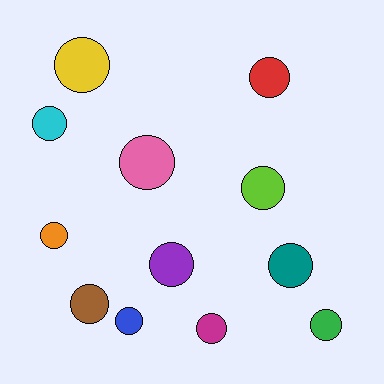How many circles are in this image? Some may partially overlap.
There are 12 circles.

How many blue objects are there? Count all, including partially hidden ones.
There is 1 blue object.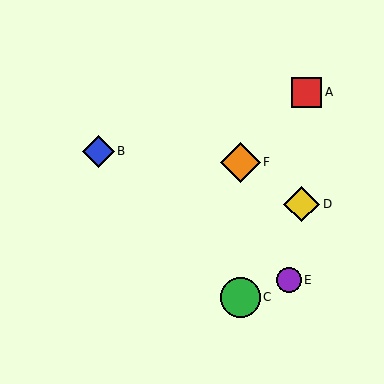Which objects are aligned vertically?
Objects C, F are aligned vertically.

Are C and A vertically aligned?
No, C is at x≈240 and A is at x≈307.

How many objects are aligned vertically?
2 objects (C, F) are aligned vertically.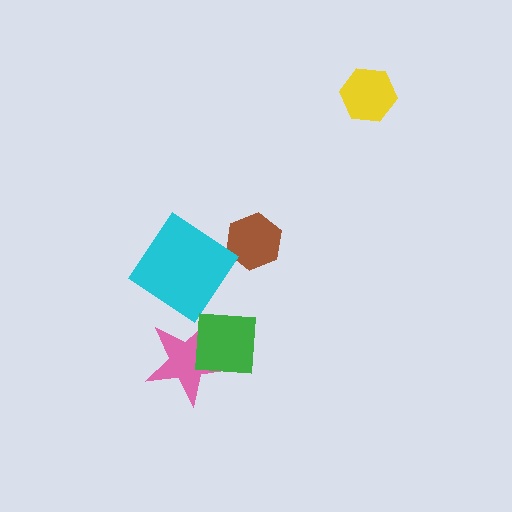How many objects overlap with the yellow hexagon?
0 objects overlap with the yellow hexagon.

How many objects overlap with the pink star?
1 object overlaps with the pink star.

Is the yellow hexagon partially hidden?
No, no other shape covers it.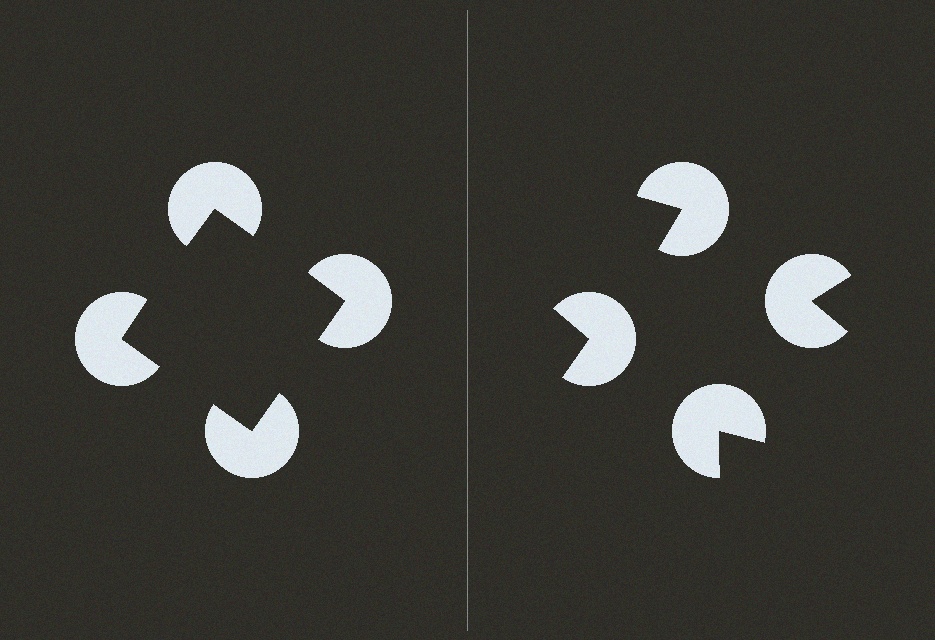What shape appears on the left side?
An illusory square.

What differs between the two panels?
The pac-man discs are positioned identically on both sides; only the wedge orientations differ. On the left they align to a square; on the right they are misaligned.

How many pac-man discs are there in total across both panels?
8 — 4 on each side.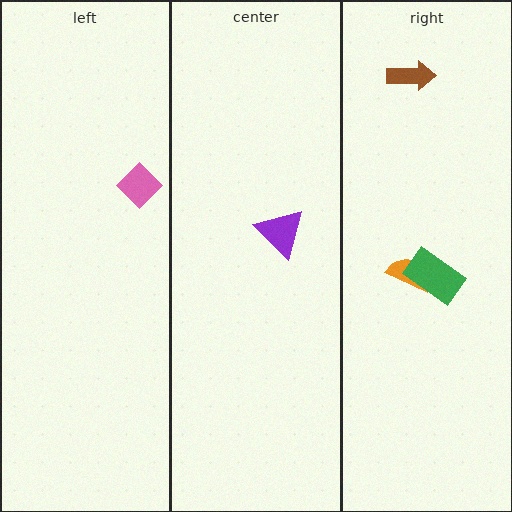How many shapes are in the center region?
1.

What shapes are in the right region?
The orange semicircle, the brown arrow, the green rectangle.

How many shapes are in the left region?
1.